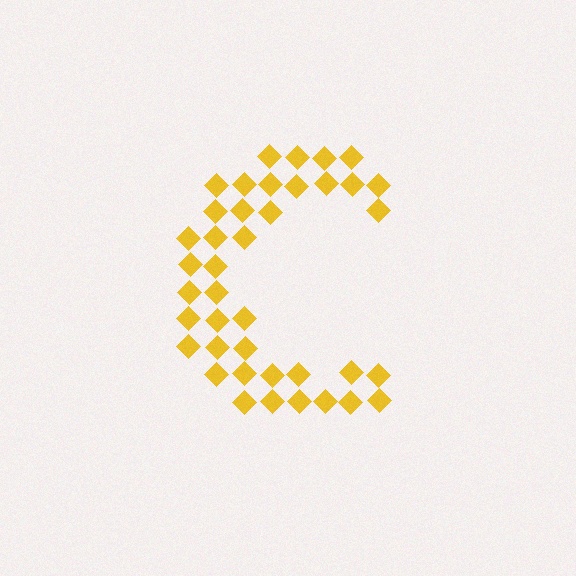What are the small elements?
The small elements are diamonds.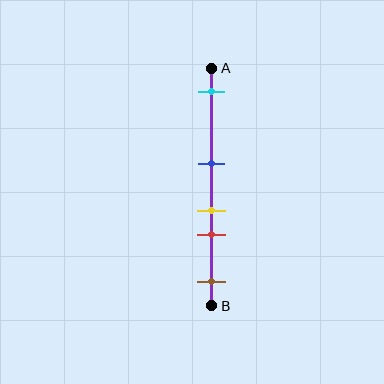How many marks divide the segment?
There are 5 marks dividing the segment.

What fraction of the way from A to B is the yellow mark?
The yellow mark is approximately 60% (0.6) of the way from A to B.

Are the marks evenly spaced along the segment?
No, the marks are not evenly spaced.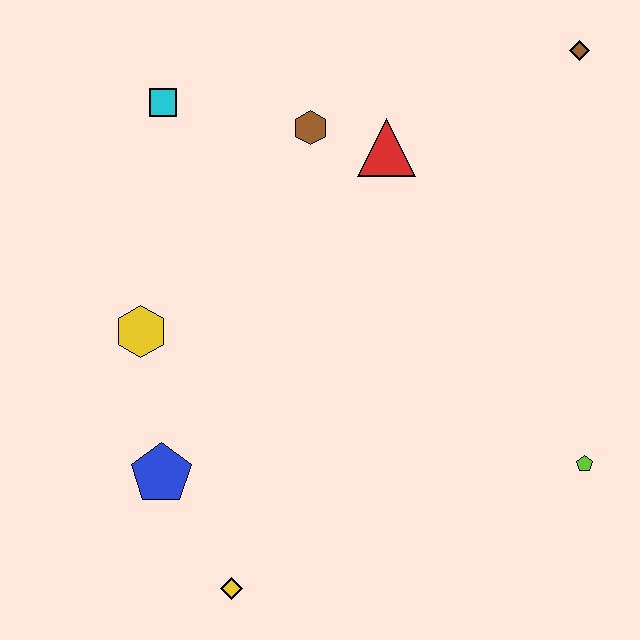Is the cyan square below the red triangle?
No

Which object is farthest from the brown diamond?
The yellow diamond is farthest from the brown diamond.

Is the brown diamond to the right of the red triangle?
Yes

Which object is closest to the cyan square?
The brown hexagon is closest to the cyan square.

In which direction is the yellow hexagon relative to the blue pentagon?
The yellow hexagon is above the blue pentagon.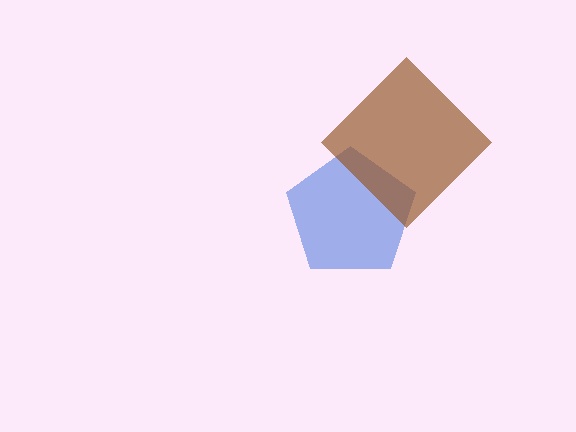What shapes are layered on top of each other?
The layered shapes are: a blue pentagon, a brown diamond.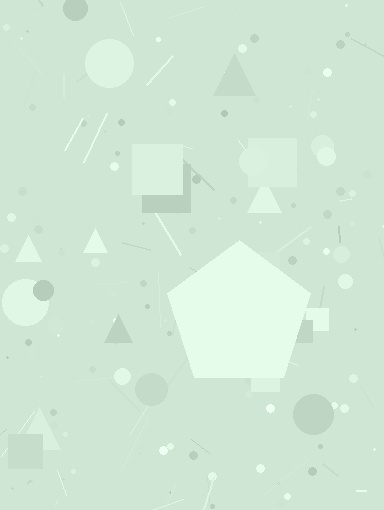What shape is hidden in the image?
A pentagon is hidden in the image.